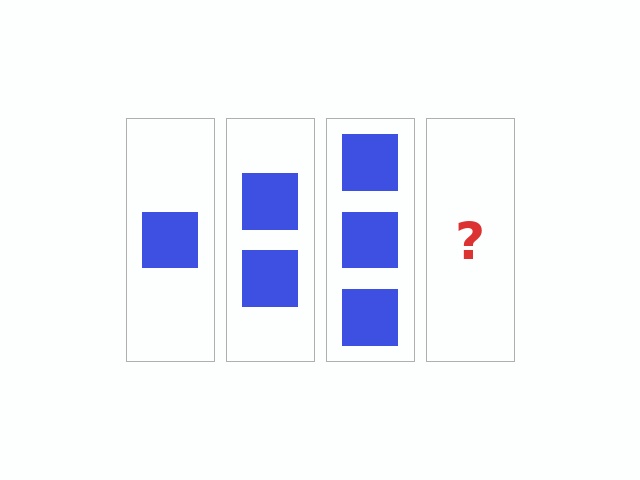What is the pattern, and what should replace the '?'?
The pattern is that each step adds one more square. The '?' should be 4 squares.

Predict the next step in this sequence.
The next step is 4 squares.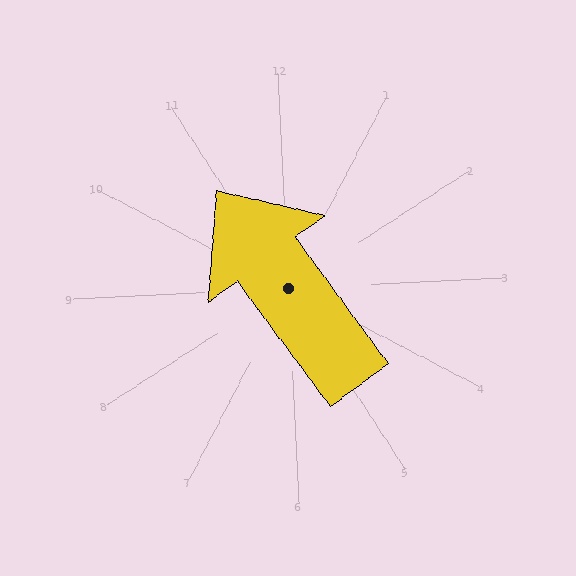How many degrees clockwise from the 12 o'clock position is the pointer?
Approximately 326 degrees.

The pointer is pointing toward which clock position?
Roughly 11 o'clock.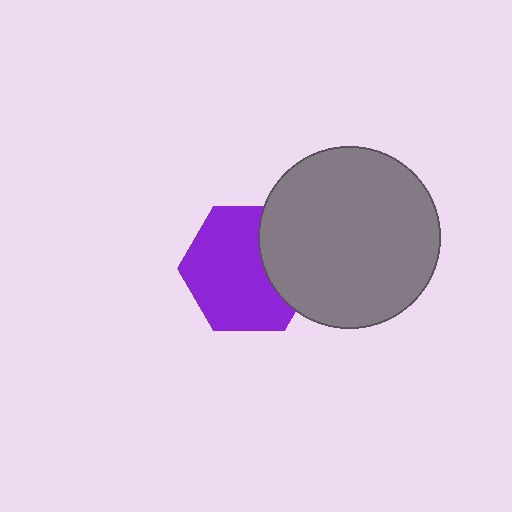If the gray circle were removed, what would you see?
You would see the complete purple hexagon.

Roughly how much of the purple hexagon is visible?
Most of it is visible (roughly 70%).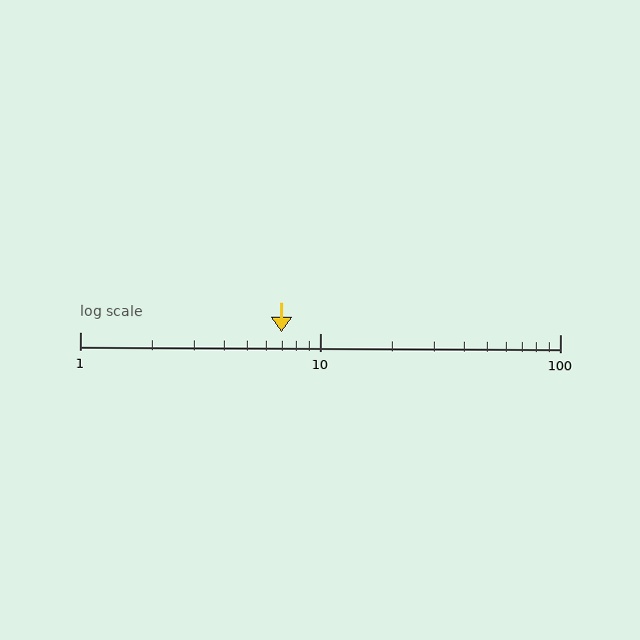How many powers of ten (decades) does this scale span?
The scale spans 2 decades, from 1 to 100.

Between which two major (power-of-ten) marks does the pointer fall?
The pointer is between 1 and 10.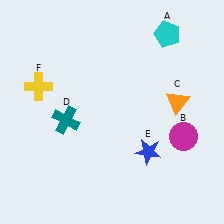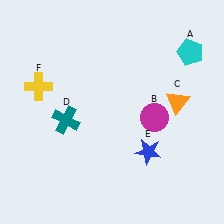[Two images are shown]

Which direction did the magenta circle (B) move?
The magenta circle (B) moved left.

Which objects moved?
The objects that moved are: the cyan pentagon (A), the magenta circle (B).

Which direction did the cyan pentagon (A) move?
The cyan pentagon (A) moved right.